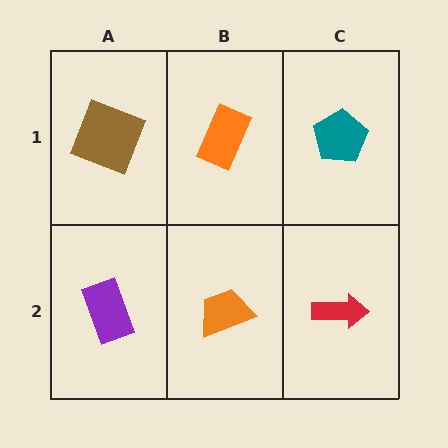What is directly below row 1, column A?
A purple rectangle.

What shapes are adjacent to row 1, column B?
An orange trapezoid (row 2, column B), a brown square (row 1, column A), a teal pentagon (row 1, column C).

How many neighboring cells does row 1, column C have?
2.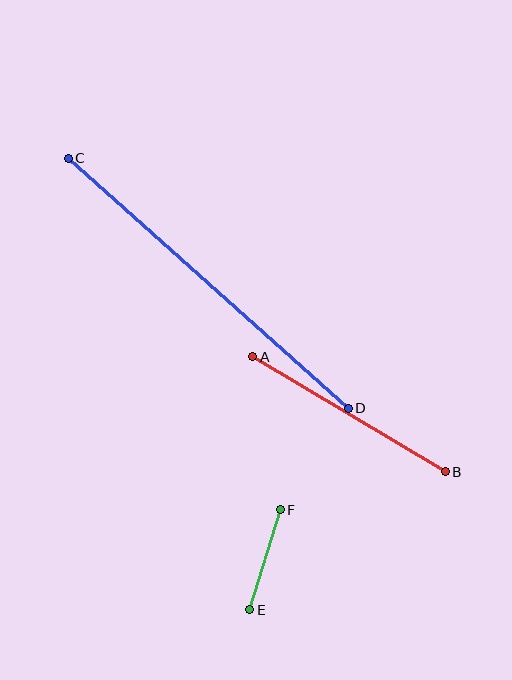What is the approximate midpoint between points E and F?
The midpoint is at approximately (265, 560) pixels.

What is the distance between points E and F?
The distance is approximately 105 pixels.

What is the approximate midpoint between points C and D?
The midpoint is at approximately (208, 283) pixels.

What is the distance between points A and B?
The distance is approximately 224 pixels.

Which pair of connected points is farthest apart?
Points C and D are farthest apart.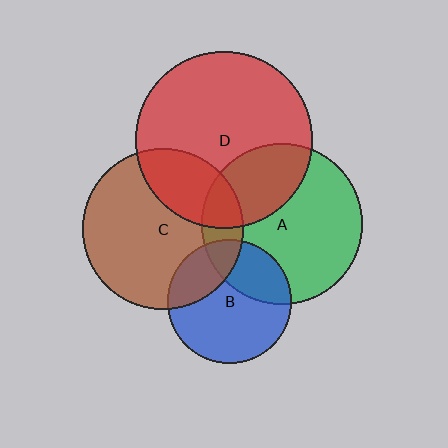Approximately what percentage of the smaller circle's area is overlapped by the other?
Approximately 15%.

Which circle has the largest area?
Circle D (red).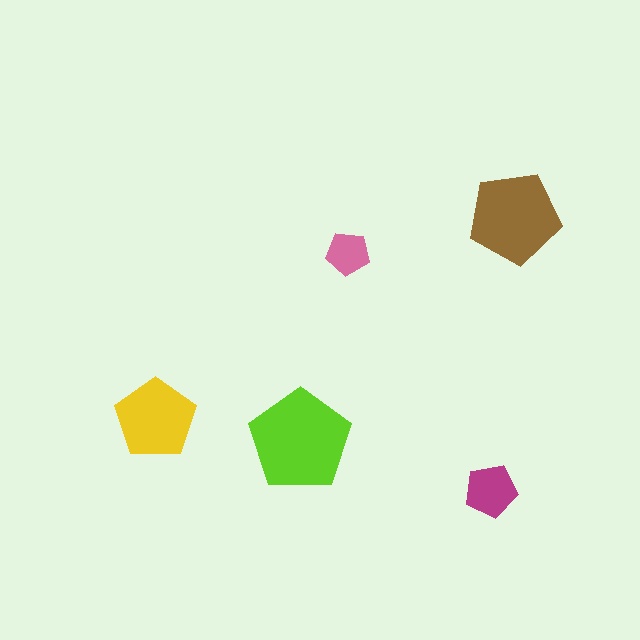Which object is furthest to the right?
The brown pentagon is rightmost.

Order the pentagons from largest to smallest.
the lime one, the brown one, the yellow one, the magenta one, the pink one.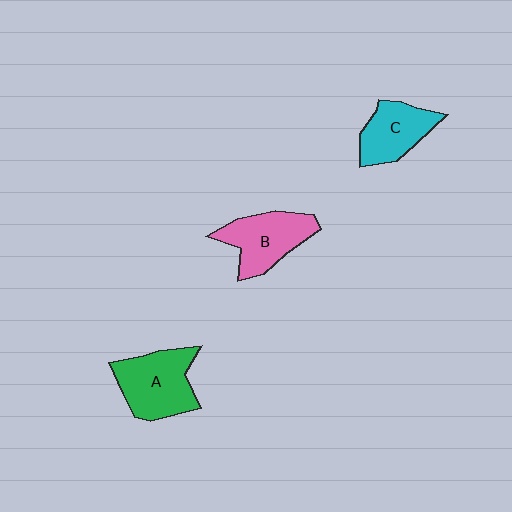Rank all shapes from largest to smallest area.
From largest to smallest: A (green), B (pink), C (cyan).